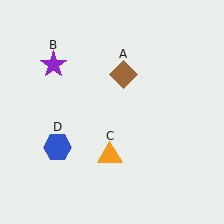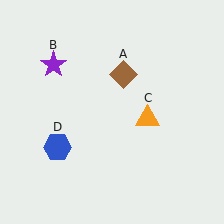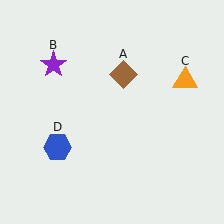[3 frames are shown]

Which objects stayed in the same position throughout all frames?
Brown diamond (object A) and purple star (object B) and blue hexagon (object D) remained stationary.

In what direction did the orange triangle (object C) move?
The orange triangle (object C) moved up and to the right.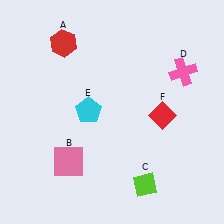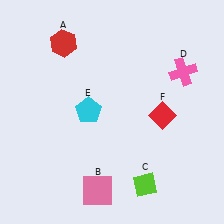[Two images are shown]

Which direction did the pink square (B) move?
The pink square (B) moved right.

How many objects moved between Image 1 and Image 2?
1 object moved between the two images.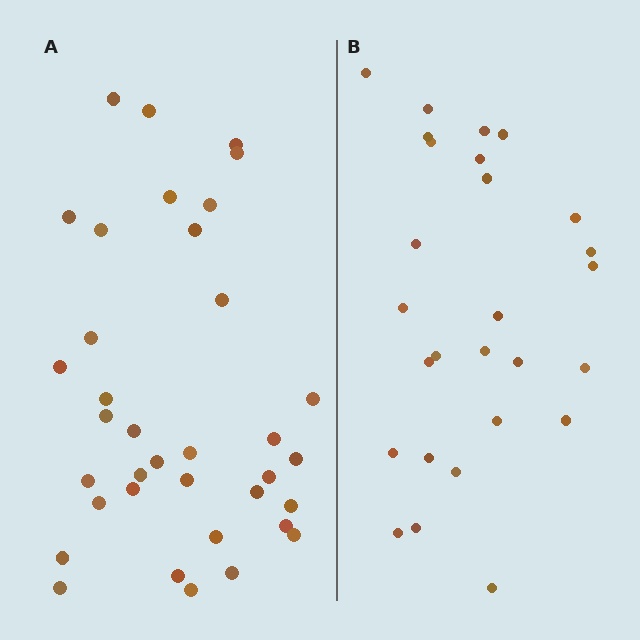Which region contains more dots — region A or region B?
Region A (the left region) has more dots.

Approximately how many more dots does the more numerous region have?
Region A has roughly 8 or so more dots than region B.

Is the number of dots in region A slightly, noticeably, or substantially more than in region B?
Region A has noticeably more, but not dramatically so. The ratio is roughly 1.3 to 1.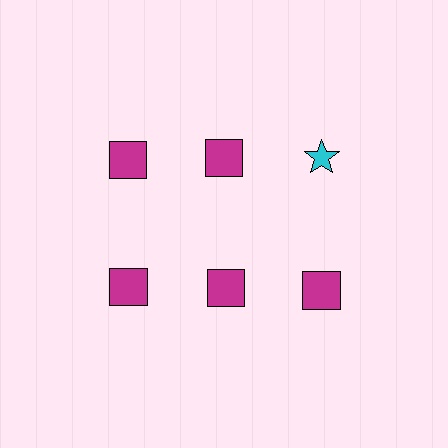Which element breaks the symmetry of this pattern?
The cyan star in the top row, center column breaks the symmetry. All other shapes are magenta squares.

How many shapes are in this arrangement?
There are 6 shapes arranged in a grid pattern.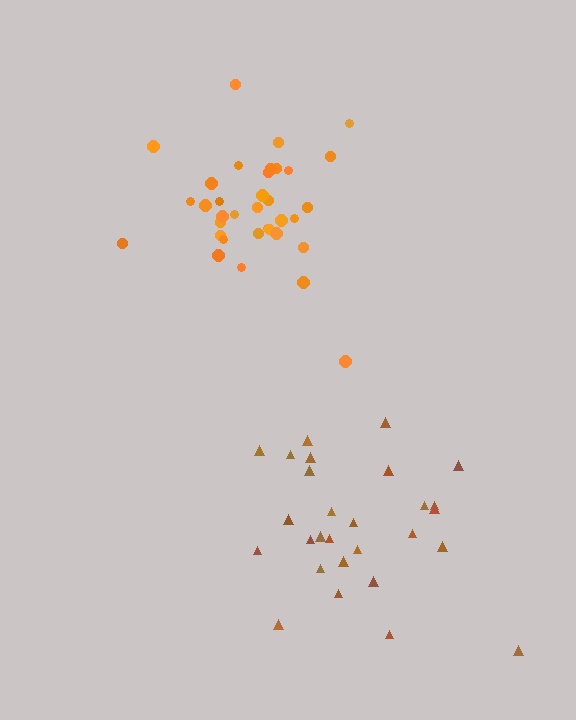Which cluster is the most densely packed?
Orange.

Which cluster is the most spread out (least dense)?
Brown.